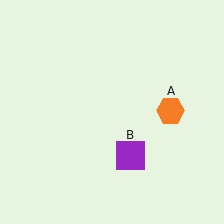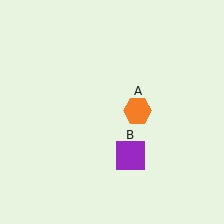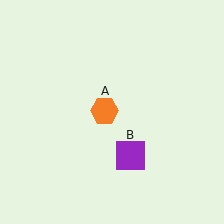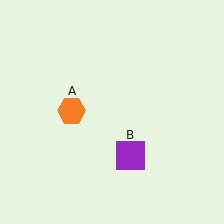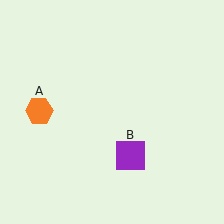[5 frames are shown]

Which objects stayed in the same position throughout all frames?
Purple square (object B) remained stationary.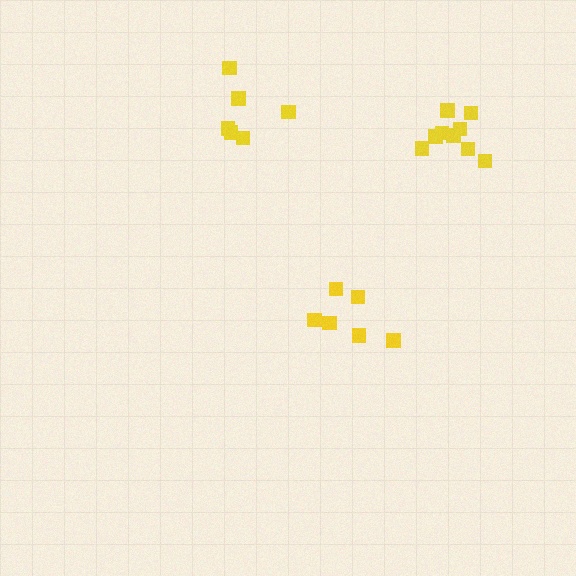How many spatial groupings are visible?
There are 3 spatial groupings.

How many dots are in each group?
Group 1: 6 dots, Group 2: 6 dots, Group 3: 9 dots (21 total).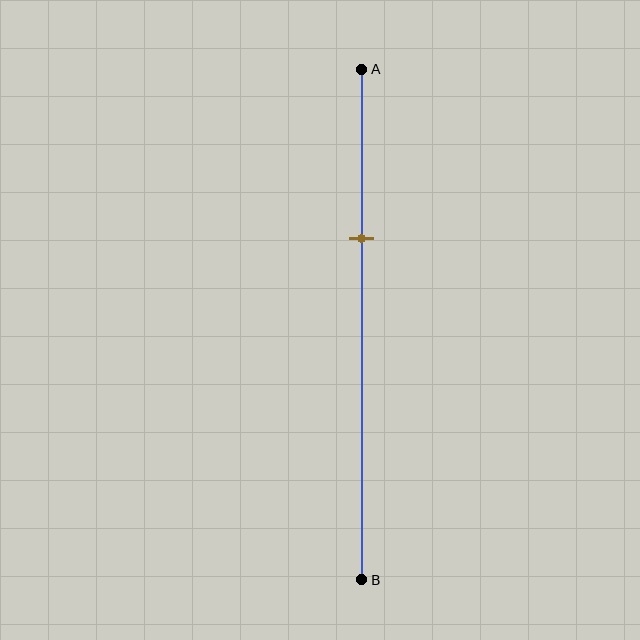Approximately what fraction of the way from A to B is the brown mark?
The brown mark is approximately 35% of the way from A to B.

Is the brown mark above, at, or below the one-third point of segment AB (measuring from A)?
The brown mark is approximately at the one-third point of segment AB.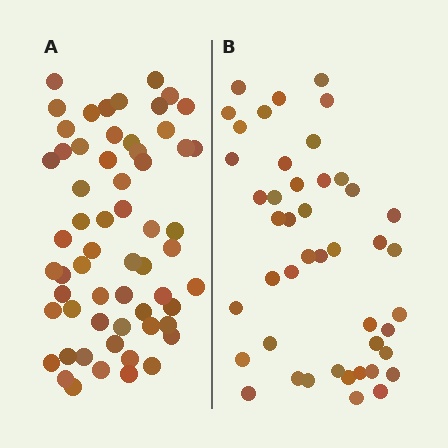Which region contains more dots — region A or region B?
Region A (the left region) has more dots.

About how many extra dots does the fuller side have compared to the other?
Region A has approximately 15 more dots than region B.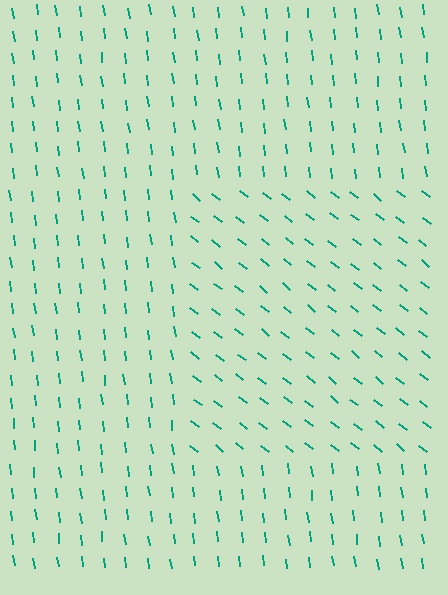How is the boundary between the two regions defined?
The boundary is defined purely by a change in line orientation (approximately 45 degrees difference). All lines are the same color and thickness.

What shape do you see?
I see a rectangle.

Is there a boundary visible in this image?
Yes, there is a texture boundary formed by a change in line orientation.